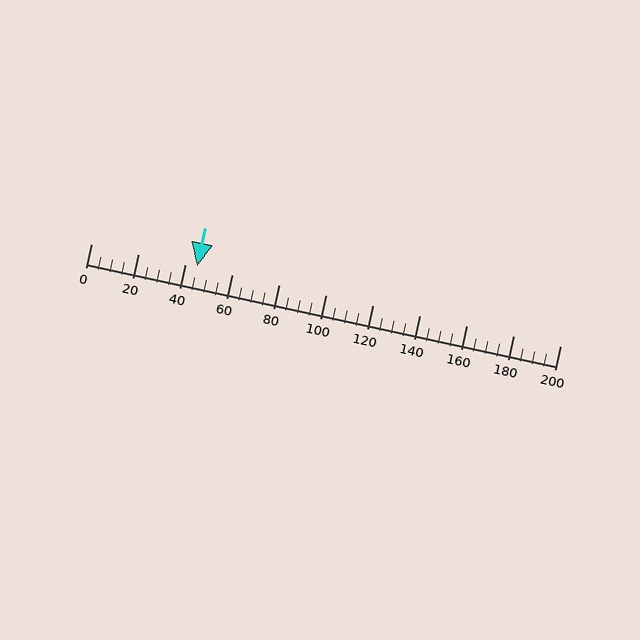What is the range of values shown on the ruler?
The ruler shows values from 0 to 200.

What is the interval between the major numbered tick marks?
The major tick marks are spaced 20 units apart.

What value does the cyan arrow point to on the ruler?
The cyan arrow points to approximately 45.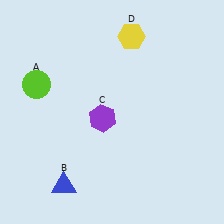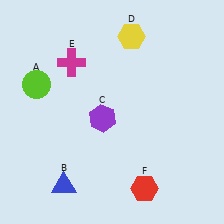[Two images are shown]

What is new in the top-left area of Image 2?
A magenta cross (E) was added in the top-left area of Image 2.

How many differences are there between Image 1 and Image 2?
There are 2 differences between the two images.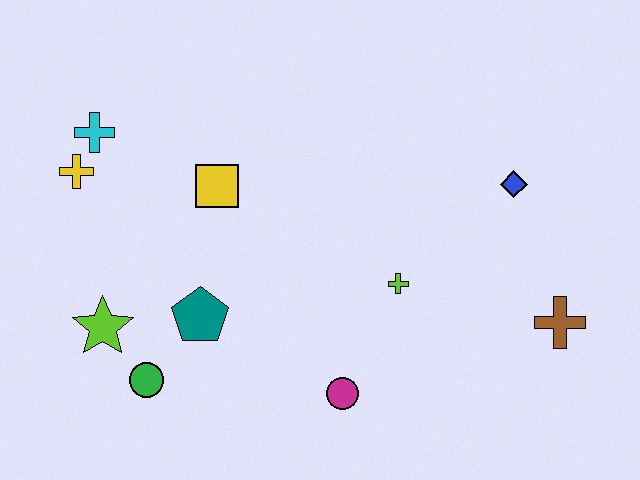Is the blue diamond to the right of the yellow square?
Yes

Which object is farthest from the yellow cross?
The brown cross is farthest from the yellow cross.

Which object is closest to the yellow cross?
The cyan cross is closest to the yellow cross.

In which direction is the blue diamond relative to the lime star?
The blue diamond is to the right of the lime star.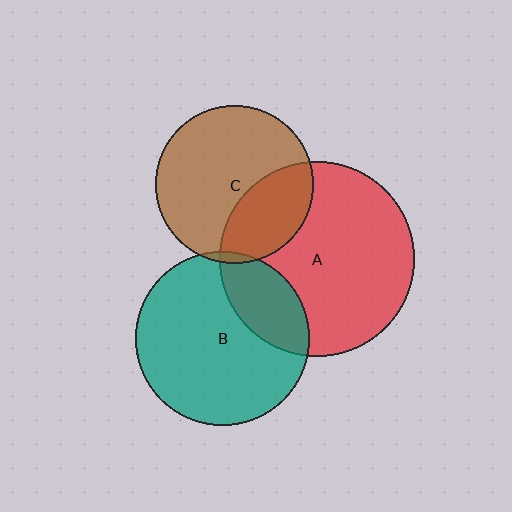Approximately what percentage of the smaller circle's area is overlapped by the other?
Approximately 5%.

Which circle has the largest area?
Circle A (red).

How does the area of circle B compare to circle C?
Approximately 1.2 times.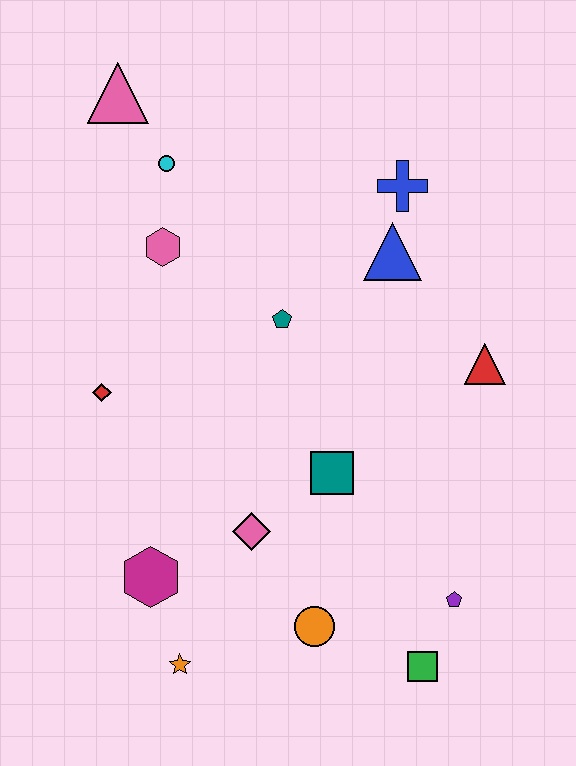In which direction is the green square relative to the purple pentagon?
The green square is below the purple pentagon.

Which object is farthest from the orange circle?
The pink triangle is farthest from the orange circle.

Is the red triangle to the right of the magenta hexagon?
Yes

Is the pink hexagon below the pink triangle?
Yes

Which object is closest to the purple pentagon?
The green square is closest to the purple pentagon.